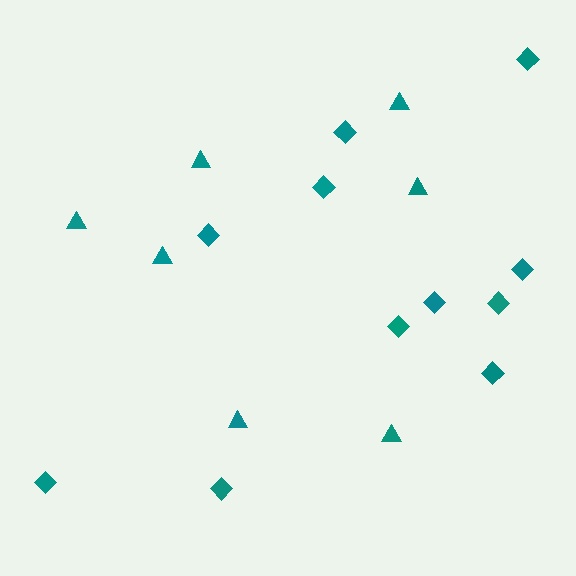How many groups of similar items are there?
There are 2 groups: one group of diamonds (11) and one group of triangles (7).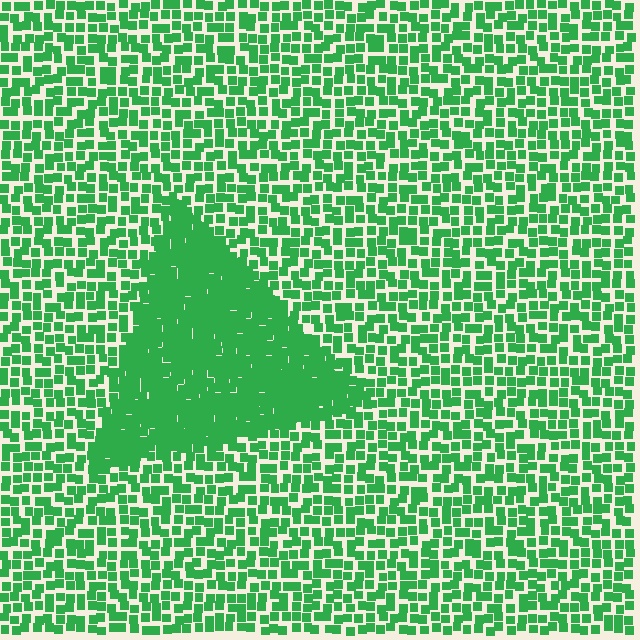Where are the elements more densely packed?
The elements are more densely packed inside the triangle boundary.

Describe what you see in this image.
The image contains small green elements arranged at two different densities. A triangle-shaped region is visible where the elements are more densely packed than the surrounding area.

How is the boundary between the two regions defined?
The boundary is defined by a change in element density (approximately 2.1x ratio). All elements are the same color, size, and shape.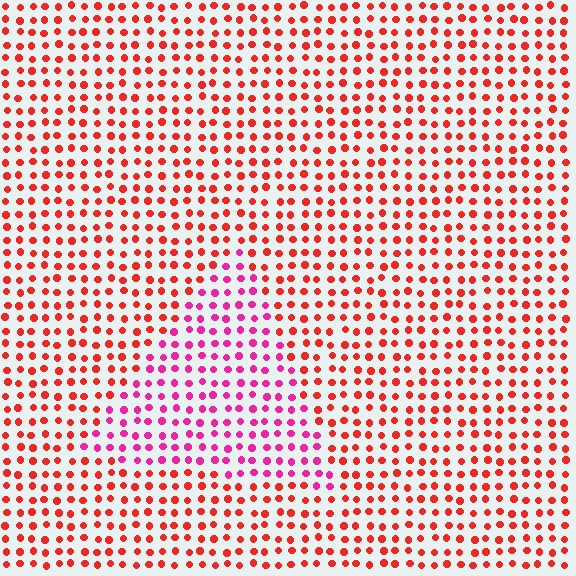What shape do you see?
I see a triangle.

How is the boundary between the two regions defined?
The boundary is defined purely by a slight shift in hue (about 39 degrees). Spacing, size, and orientation are identical on both sides.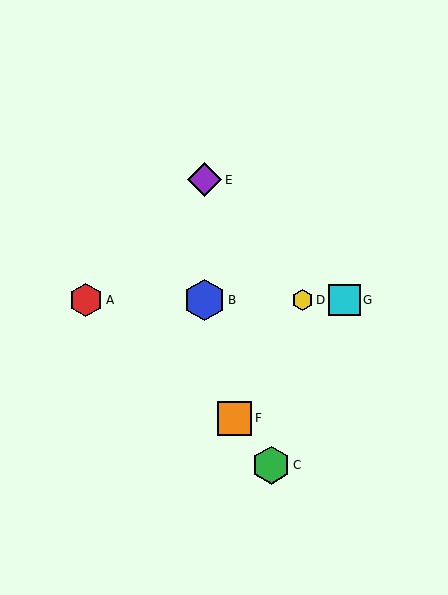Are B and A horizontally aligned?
Yes, both are at y≈300.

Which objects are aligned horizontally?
Objects A, B, D, G are aligned horizontally.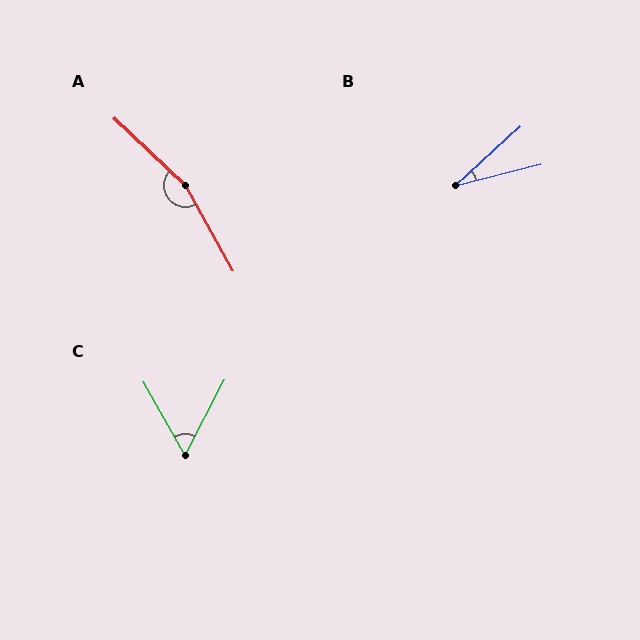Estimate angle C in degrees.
Approximately 57 degrees.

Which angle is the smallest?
B, at approximately 28 degrees.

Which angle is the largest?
A, at approximately 162 degrees.